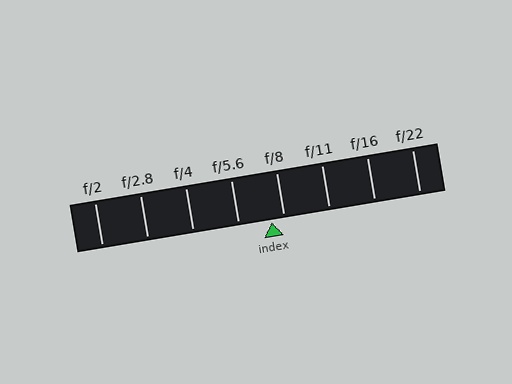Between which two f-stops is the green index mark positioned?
The index mark is between f/5.6 and f/8.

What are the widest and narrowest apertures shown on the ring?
The widest aperture shown is f/2 and the narrowest is f/22.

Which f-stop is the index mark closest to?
The index mark is closest to f/8.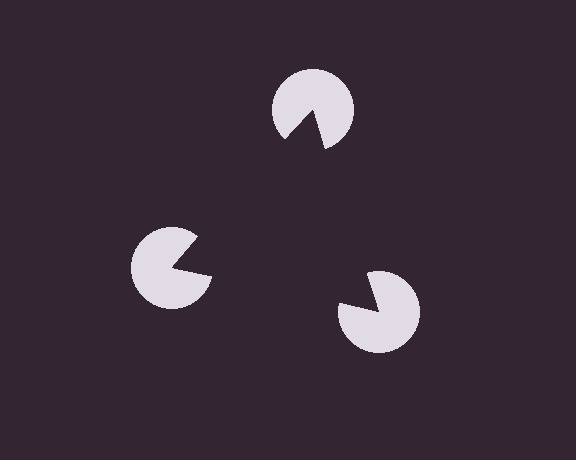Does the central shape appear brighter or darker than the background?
It typically appears slightly darker than the background, even though no actual brightness change is drawn.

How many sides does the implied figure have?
3 sides.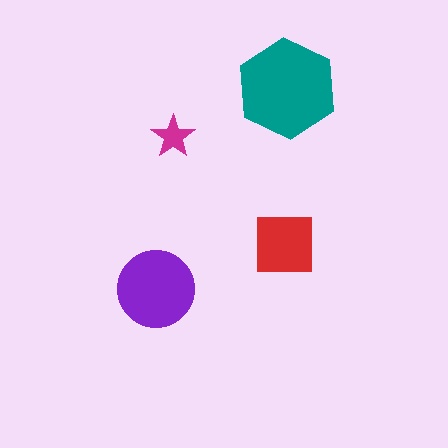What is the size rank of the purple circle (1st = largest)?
2nd.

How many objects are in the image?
There are 4 objects in the image.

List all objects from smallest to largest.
The magenta star, the red square, the purple circle, the teal hexagon.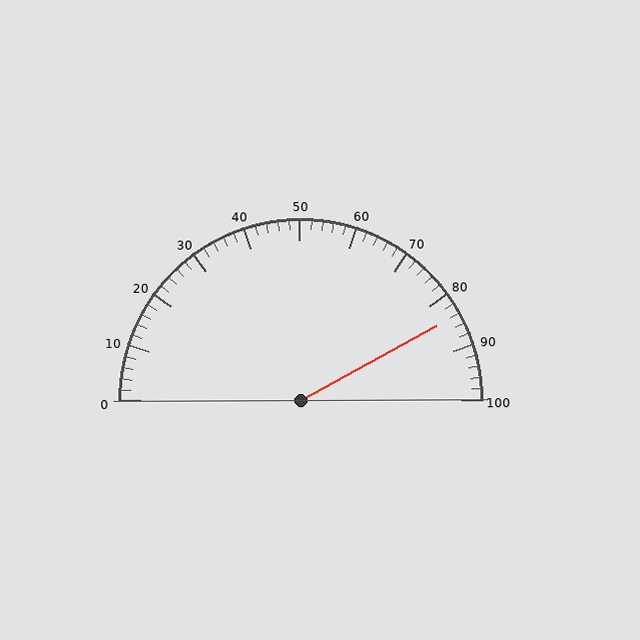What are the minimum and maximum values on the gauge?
The gauge ranges from 0 to 100.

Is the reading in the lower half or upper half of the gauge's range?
The reading is in the upper half of the range (0 to 100).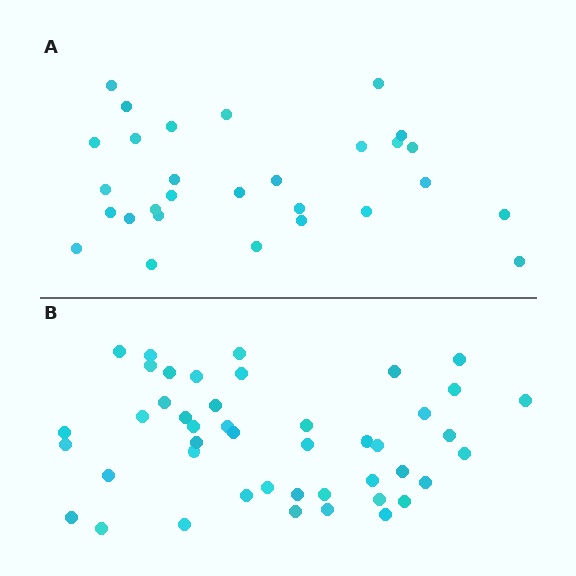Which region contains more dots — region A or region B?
Region B (the bottom region) has more dots.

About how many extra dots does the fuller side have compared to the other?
Region B has approximately 15 more dots than region A.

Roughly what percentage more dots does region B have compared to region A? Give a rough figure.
About 55% more.